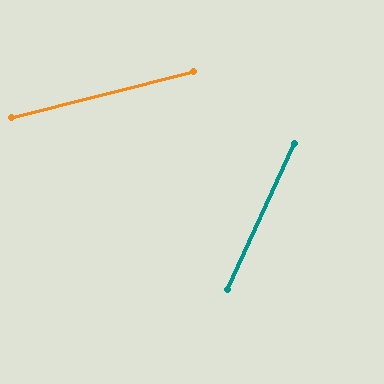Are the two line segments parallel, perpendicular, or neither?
Neither parallel nor perpendicular — they differ by about 51°.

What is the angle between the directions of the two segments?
Approximately 51 degrees.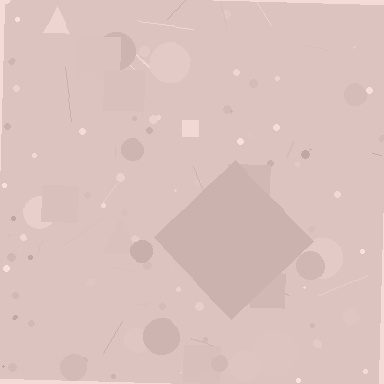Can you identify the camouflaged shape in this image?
The camouflaged shape is a diamond.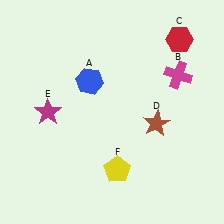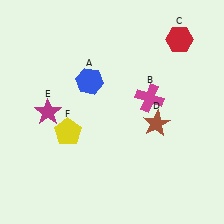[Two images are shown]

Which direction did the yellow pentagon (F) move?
The yellow pentagon (F) moved left.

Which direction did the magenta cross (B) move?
The magenta cross (B) moved left.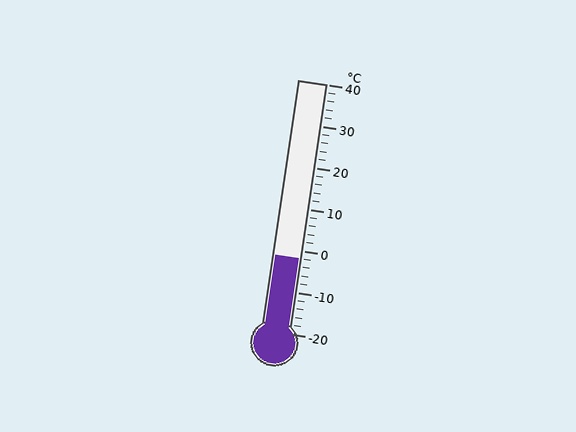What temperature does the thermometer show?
The thermometer shows approximately -2°C.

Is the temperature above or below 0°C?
The temperature is below 0°C.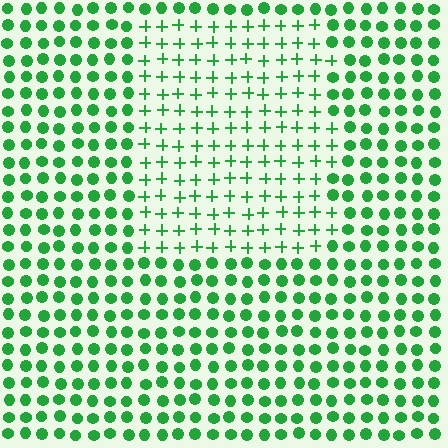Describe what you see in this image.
The image is filled with small green elements arranged in a uniform grid. A rectangle-shaped region contains plus signs, while the surrounding area contains circles. The boundary is defined purely by the change in element shape.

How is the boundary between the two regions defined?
The boundary is defined by a change in element shape: plus signs inside vs. circles outside. All elements share the same color and spacing.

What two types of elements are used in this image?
The image uses plus signs inside the rectangle region and circles outside it.